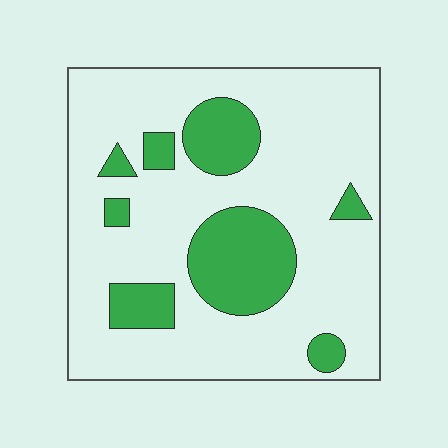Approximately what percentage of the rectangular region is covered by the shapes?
Approximately 25%.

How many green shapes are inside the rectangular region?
8.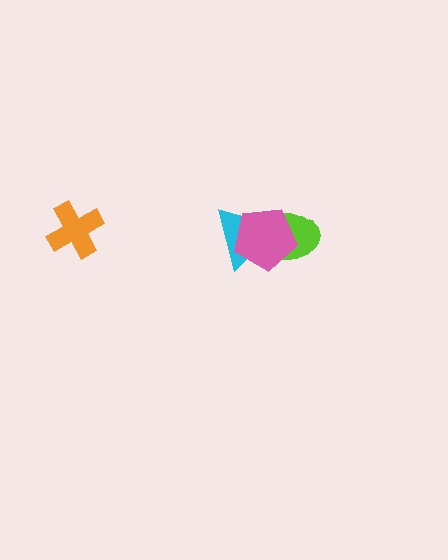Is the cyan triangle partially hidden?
Yes, it is partially covered by another shape.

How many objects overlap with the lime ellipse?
2 objects overlap with the lime ellipse.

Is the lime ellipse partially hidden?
Yes, it is partially covered by another shape.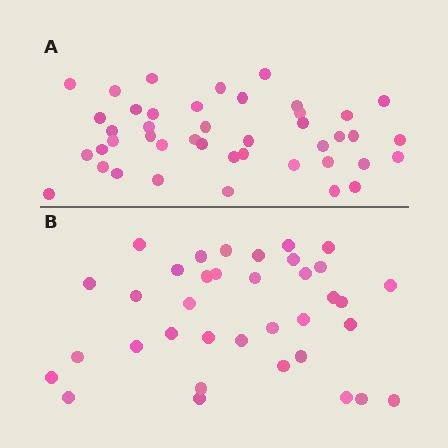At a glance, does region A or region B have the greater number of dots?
Region A (the top region) has more dots.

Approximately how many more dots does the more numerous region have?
Region A has roughly 8 or so more dots than region B.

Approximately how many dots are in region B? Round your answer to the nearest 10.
About 40 dots. (The exact count is 36, which rounds to 40.)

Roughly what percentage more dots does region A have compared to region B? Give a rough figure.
About 20% more.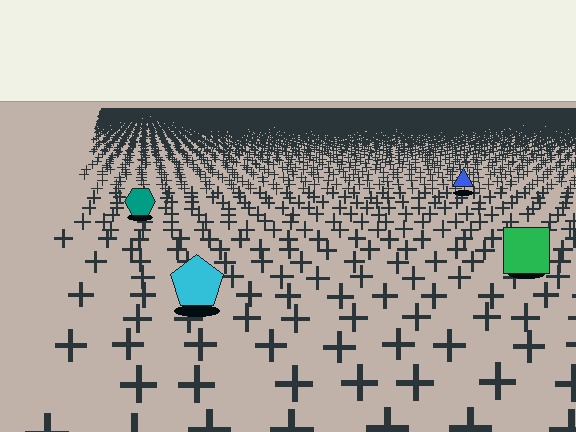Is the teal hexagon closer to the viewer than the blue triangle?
Yes. The teal hexagon is closer — you can tell from the texture gradient: the ground texture is coarser near it.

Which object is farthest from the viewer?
The blue triangle is farthest from the viewer. It appears smaller and the ground texture around it is denser.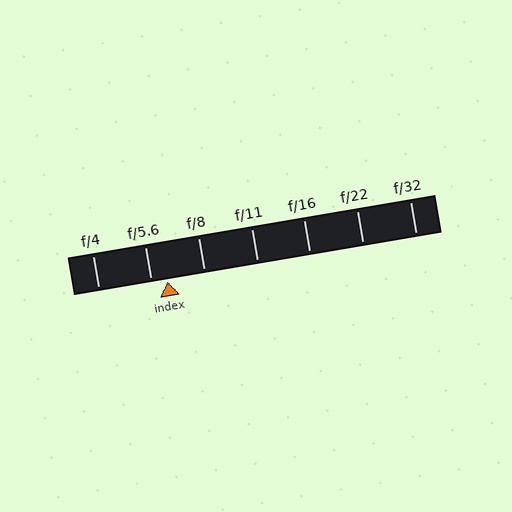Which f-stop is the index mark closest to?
The index mark is closest to f/5.6.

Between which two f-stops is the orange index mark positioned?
The index mark is between f/5.6 and f/8.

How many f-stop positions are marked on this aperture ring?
There are 7 f-stop positions marked.